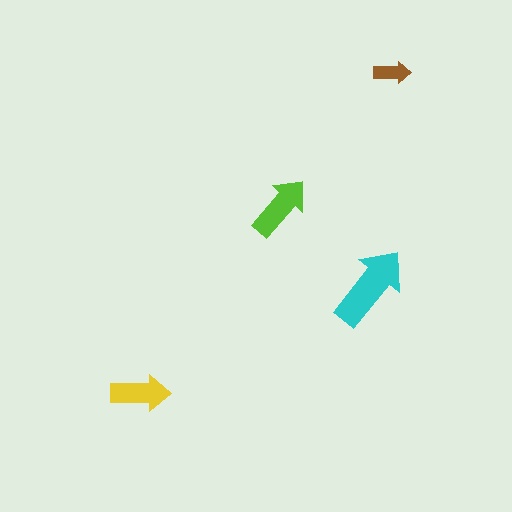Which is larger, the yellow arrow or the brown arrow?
The yellow one.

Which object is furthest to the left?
The yellow arrow is leftmost.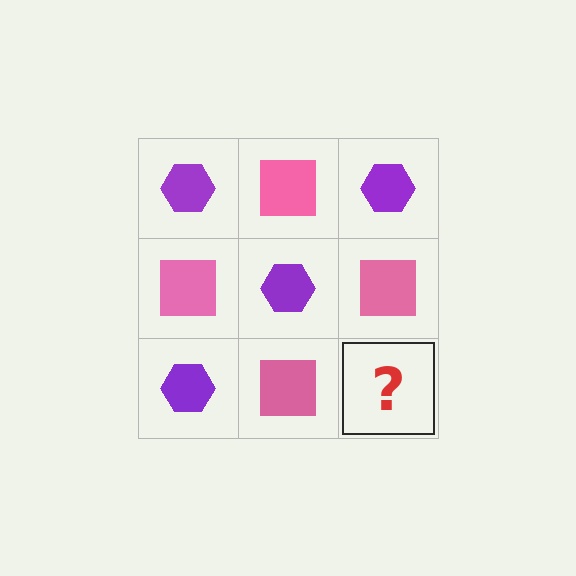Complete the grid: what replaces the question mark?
The question mark should be replaced with a purple hexagon.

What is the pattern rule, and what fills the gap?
The rule is that it alternates purple hexagon and pink square in a checkerboard pattern. The gap should be filled with a purple hexagon.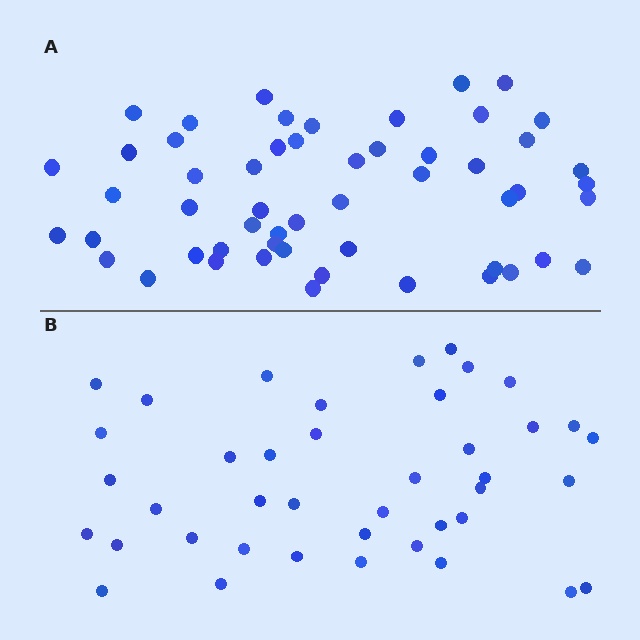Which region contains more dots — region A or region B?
Region A (the top region) has more dots.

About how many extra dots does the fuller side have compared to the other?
Region A has approximately 15 more dots than region B.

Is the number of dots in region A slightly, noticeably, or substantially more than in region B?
Region A has noticeably more, but not dramatically so. The ratio is roughly 1.3 to 1.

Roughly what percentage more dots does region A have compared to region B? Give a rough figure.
About 30% more.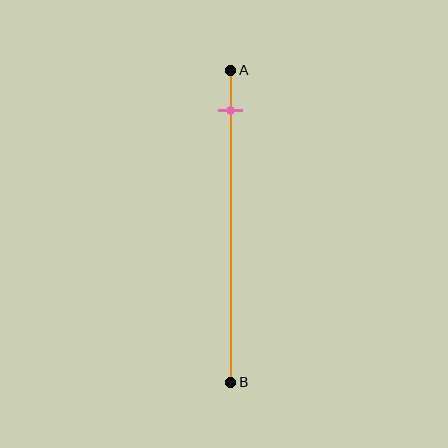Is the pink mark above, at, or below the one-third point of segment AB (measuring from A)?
The pink mark is above the one-third point of segment AB.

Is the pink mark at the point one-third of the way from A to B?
No, the mark is at about 15% from A, not at the 33% one-third point.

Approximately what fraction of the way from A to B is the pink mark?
The pink mark is approximately 15% of the way from A to B.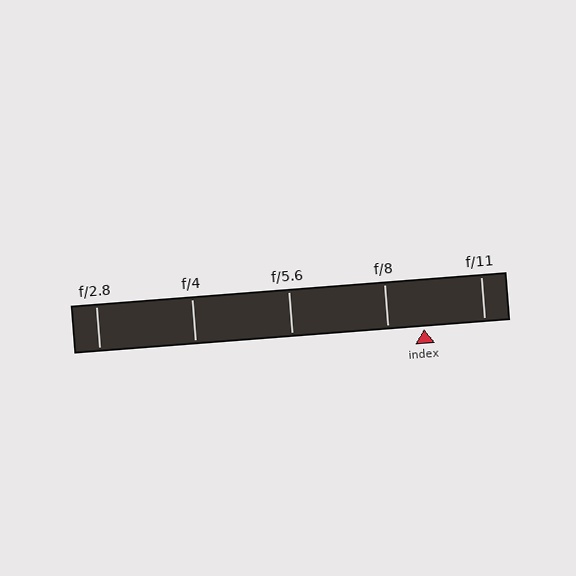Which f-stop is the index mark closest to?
The index mark is closest to f/8.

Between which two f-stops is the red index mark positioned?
The index mark is between f/8 and f/11.